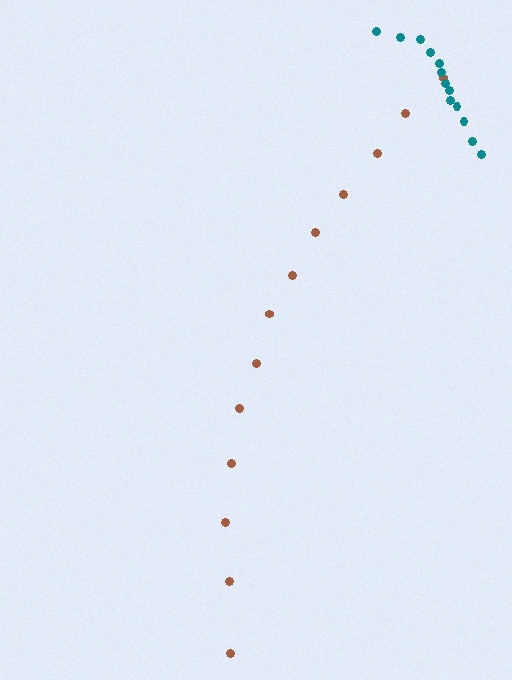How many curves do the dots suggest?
There are 2 distinct paths.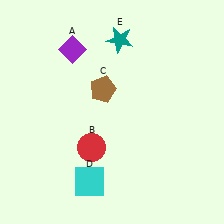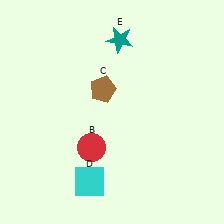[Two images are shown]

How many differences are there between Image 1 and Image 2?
There is 1 difference between the two images.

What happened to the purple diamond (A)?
The purple diamond (A) was removed in Image 2. It was in the top-left area of Image 1.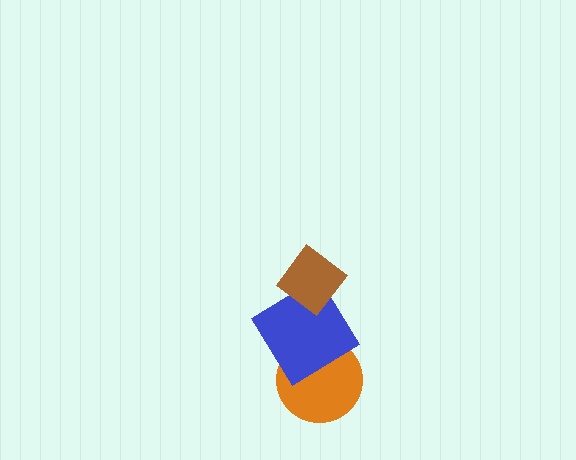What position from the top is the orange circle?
The orange circle is 3rd from the top.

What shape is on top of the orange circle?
The blue diamond is on top of the orange circle.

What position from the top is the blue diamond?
The blue diamond is 2nd from the top.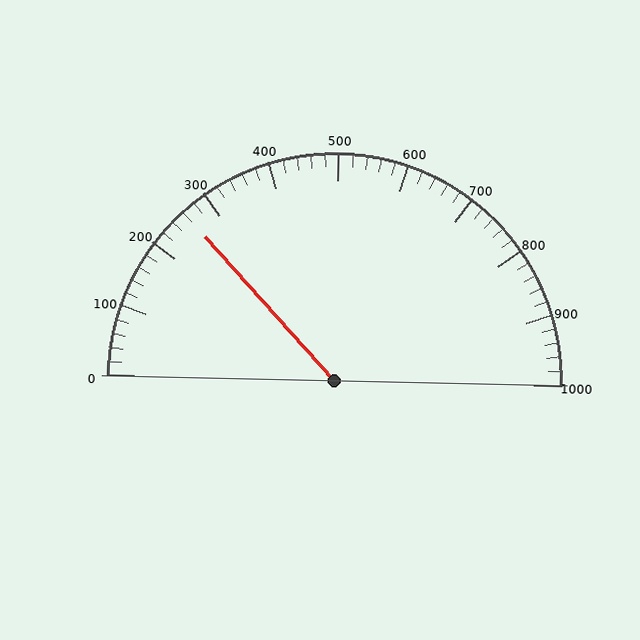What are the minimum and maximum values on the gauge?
The gauge ranges from 0 to 1000.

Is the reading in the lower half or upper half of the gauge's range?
The reading is in the lower half of the range (0 to 1000).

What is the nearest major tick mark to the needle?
The nearest major tick mark is 300.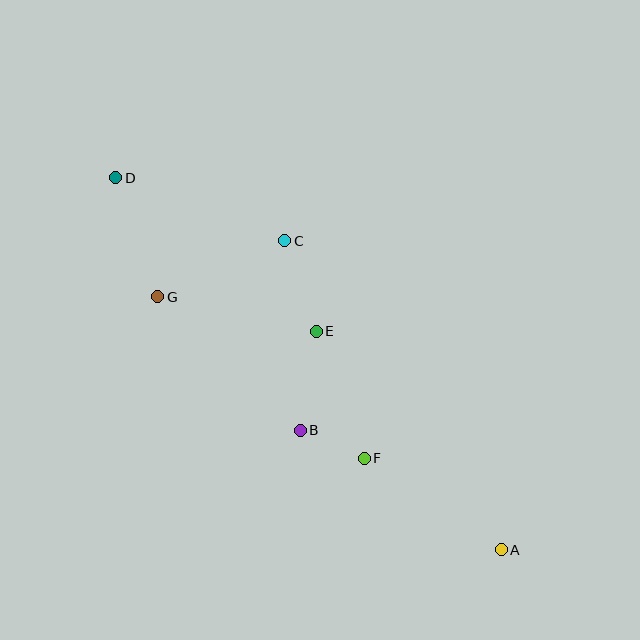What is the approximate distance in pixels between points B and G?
The distance between B and G is approximately 195 pixels.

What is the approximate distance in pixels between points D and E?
The distance between D and E is approximately 253 pixels.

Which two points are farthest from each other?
Points A and D are farthest from each other.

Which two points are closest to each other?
Points B and F are closest to each other.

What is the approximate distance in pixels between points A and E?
The distance between A and E is approximately 287 pixels.